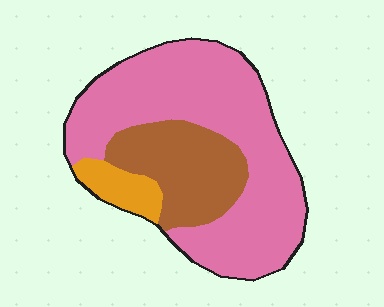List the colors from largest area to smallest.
From largest to smallest: pink, brown, orange.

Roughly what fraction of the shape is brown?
Brown covers about 25% of the shape.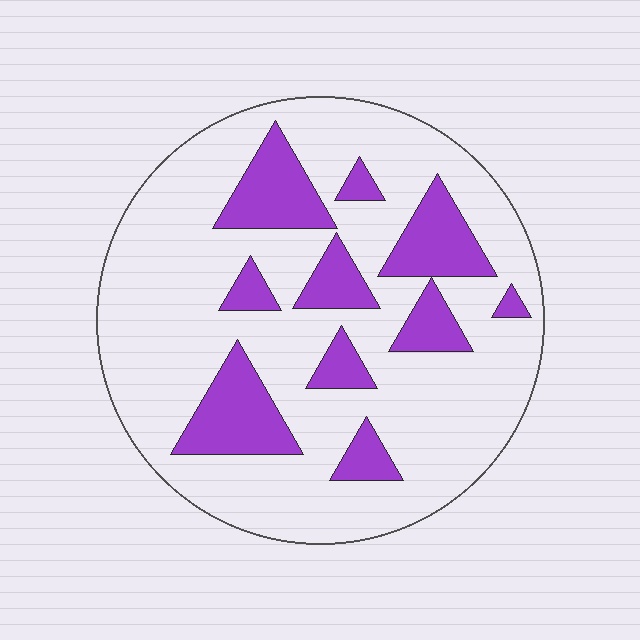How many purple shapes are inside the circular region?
10.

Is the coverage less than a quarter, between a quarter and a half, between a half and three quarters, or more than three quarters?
Less than a quarter.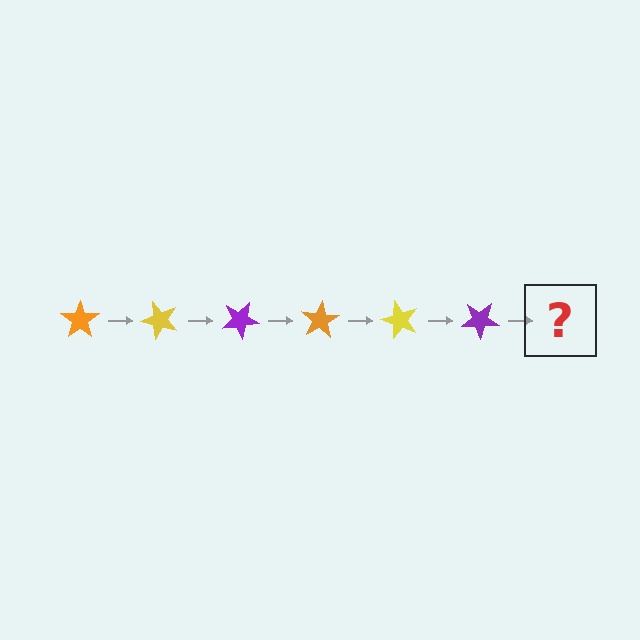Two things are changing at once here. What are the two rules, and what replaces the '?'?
The two rules are that it rotates 50 degrees each step and the color cycles through orange, yellow, and purple. The '?' should be an orange star, rotated 300 degrees from the start.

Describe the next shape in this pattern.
It should be an orange star, rotated 300 degrees from the start.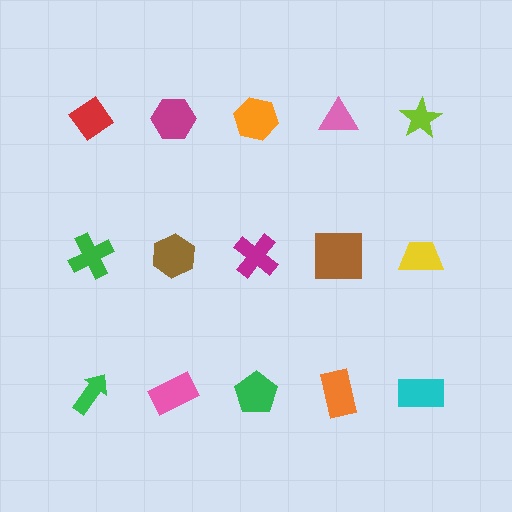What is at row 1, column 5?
A lime star.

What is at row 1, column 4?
A pink triangle.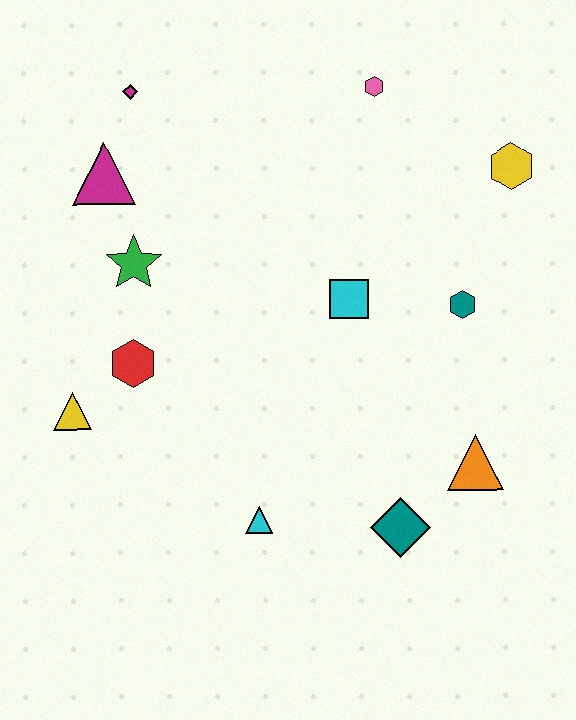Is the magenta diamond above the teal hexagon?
Yes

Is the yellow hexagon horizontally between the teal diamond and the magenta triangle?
No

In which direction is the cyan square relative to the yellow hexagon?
The cyan square is to the left of the yellow hexagon.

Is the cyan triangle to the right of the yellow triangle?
Yes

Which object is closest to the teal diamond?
The orange triangle is closest to the teal diamond.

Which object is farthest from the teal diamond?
The magenta diamond is farthest from the teal diamond.